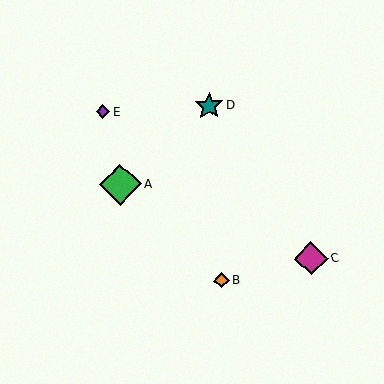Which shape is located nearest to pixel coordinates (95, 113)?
The purple diamond (labeled E) at (103, 112) is nearest to that location.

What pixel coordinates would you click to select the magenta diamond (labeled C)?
Click at (311, 259) to select the magenta diamond C.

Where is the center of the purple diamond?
The center of the purple diamond is at (103, 112).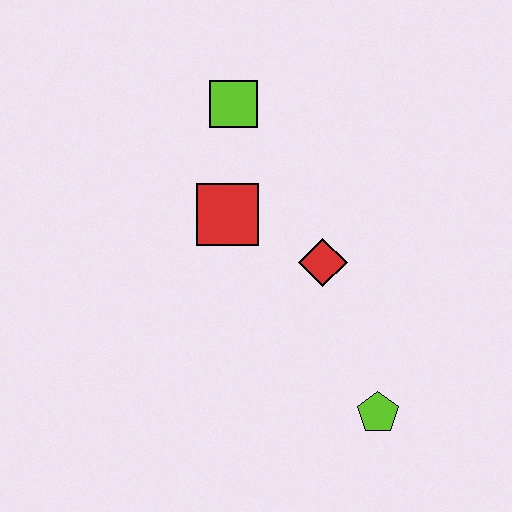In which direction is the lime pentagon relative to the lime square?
The lime pentagon is below the lime square.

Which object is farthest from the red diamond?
The lime square is farthest from the red diamond.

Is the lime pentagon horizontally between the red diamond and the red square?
No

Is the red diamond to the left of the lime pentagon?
Yes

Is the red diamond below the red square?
Yes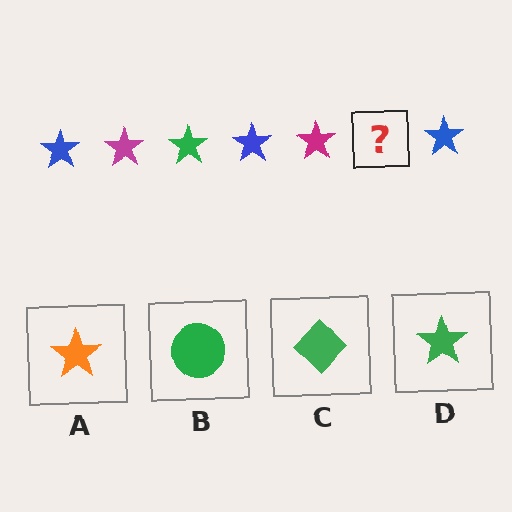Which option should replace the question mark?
Option D.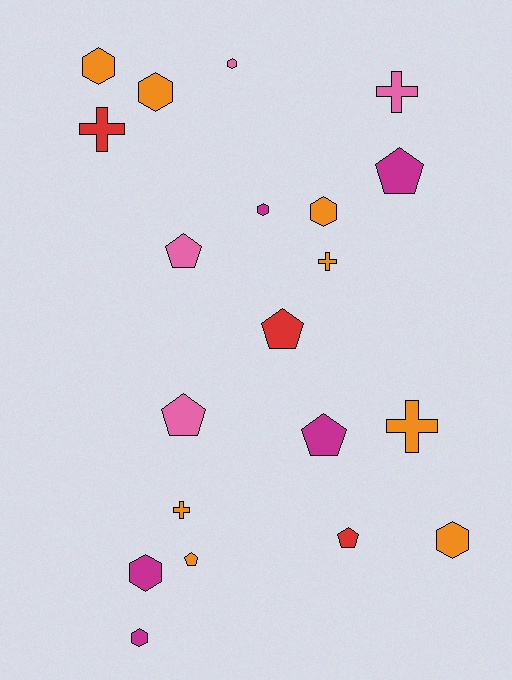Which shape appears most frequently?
Hexagon, with 8 objects.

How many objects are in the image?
There are 20 objects.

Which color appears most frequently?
Orange, with 8 objects.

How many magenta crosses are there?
There are no magenta crosses.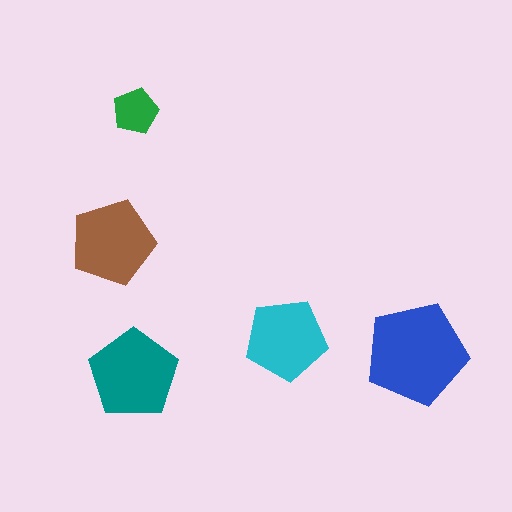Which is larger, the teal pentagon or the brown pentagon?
The teal one.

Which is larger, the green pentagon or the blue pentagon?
The blue one.